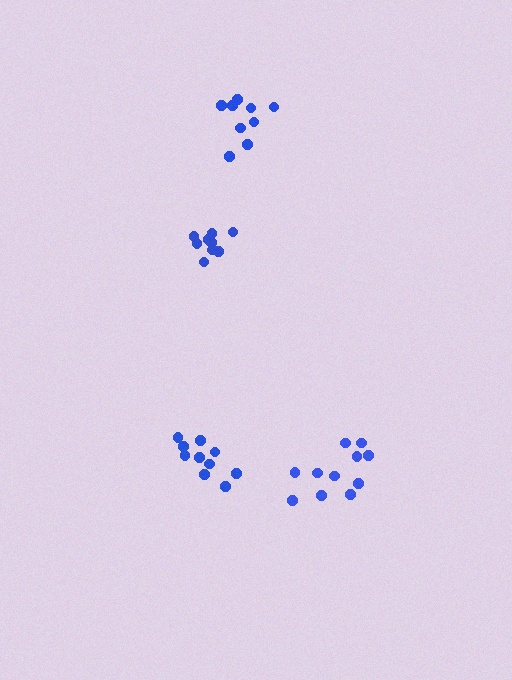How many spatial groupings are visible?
There are 4 spatial groupings.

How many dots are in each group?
Group 1: 10 dots, Group 2: 9 dots, Group 3: 11 dots, Group 4: 9 dots (39 total).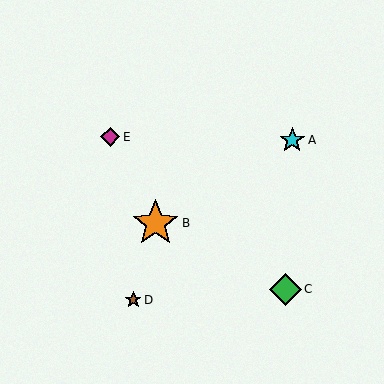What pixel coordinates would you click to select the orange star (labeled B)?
Click at (156, 223) to select the orange star B.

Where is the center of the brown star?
The center of the brown star is at (133, 300).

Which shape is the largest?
The orange star (labeled B) is the largest.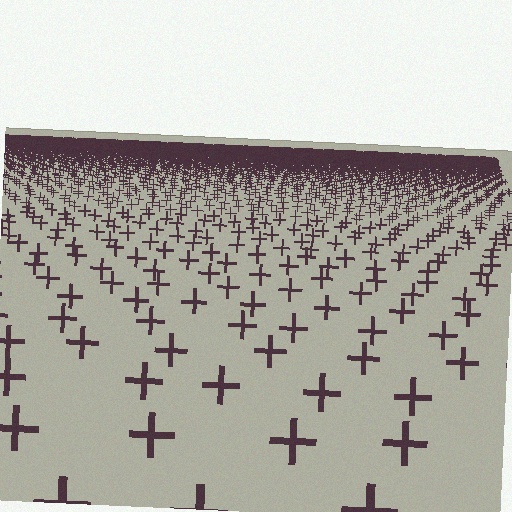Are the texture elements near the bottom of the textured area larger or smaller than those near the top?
Larger. Near the bottom, elements are closer to the viewer and appear at a bigger on-screen size.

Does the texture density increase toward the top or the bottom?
Density increases toward the top.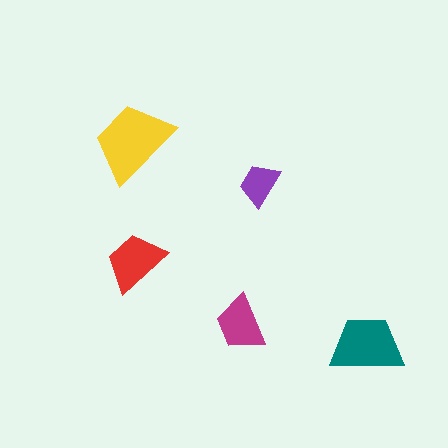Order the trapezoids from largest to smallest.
the yellow one, the teal one, the red one, the magenta one, the purple one.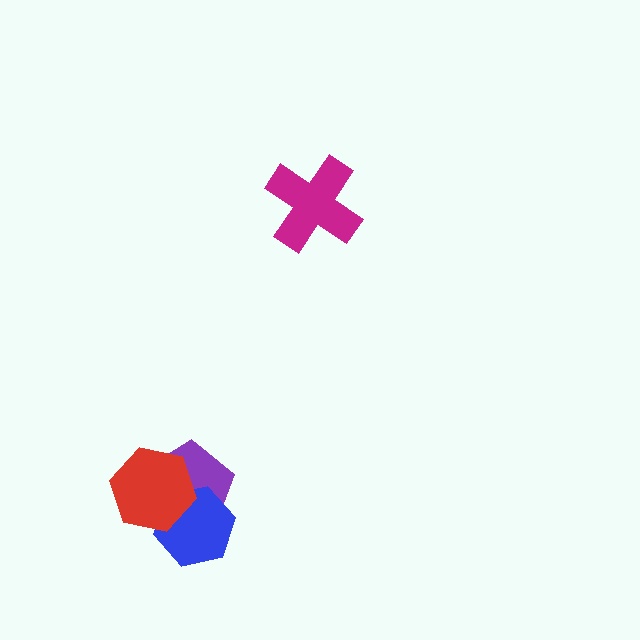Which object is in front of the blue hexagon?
The red hexagon is in front of the blue hexagon.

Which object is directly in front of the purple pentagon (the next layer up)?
The blue hexagon is directly in front of the purple pentagon.